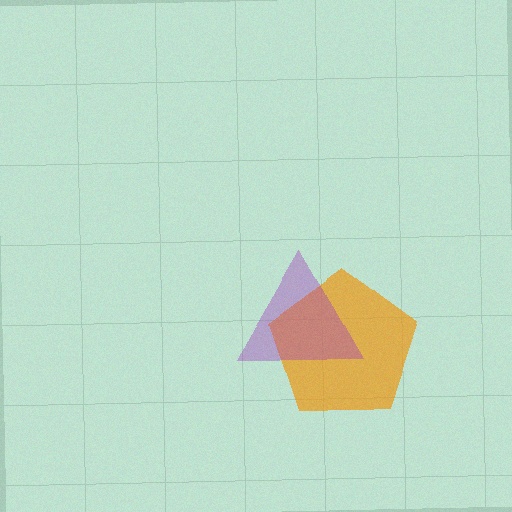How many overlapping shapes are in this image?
There are 2 overlapping shapes in the image.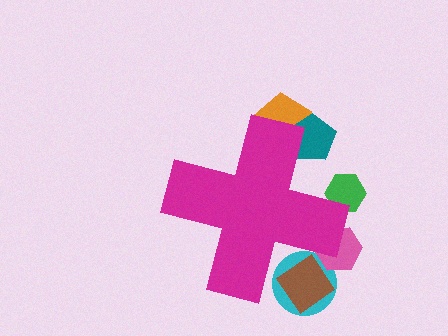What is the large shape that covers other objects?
A magenta cross.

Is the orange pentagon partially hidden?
Yes, the orange pentagon is partially hidden behind the magenta cross.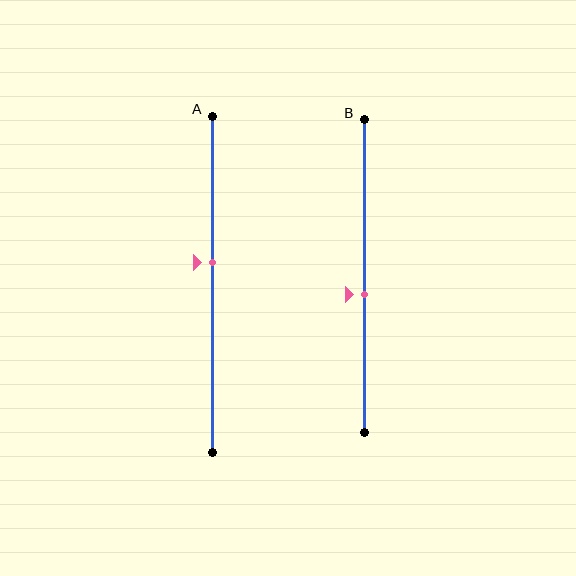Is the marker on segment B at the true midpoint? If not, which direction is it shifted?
No, the marker on segment B is shifted downward by about 6% of the segment length.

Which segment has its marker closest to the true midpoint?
Segment B has its marker closest to the true midpoint.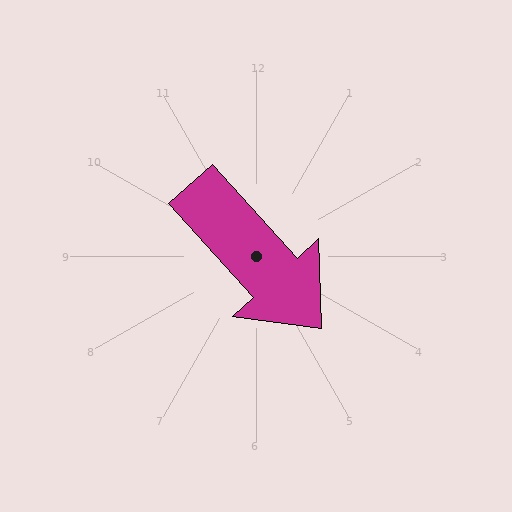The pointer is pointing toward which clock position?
Roughly 5 o'clock.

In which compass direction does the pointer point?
Southeast.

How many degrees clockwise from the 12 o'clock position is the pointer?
Approximately 138 degrees.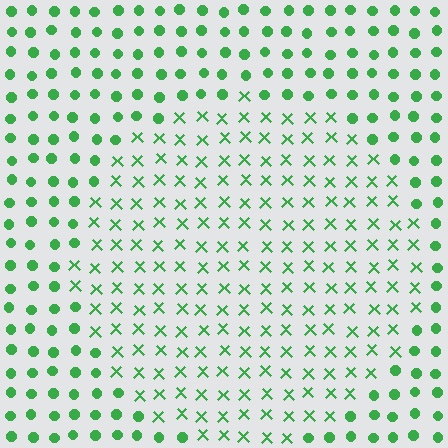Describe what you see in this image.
The image is filled with small green elements arranged in a uniform grid. A circle-shaped region contains X marks, while the surrounding area contains circles. The boundary is defined purely by the change in element shape.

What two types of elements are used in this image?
The image uses X marks inside the circle region and circles outside it.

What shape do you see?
I see a circle.